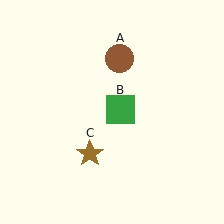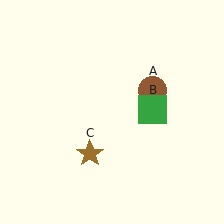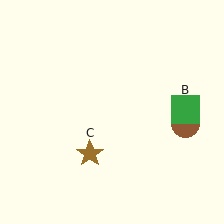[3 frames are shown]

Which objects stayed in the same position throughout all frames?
Brown star (object C) remained stationary.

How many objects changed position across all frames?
2 objects changed position: brown circle (object A), green square (object B).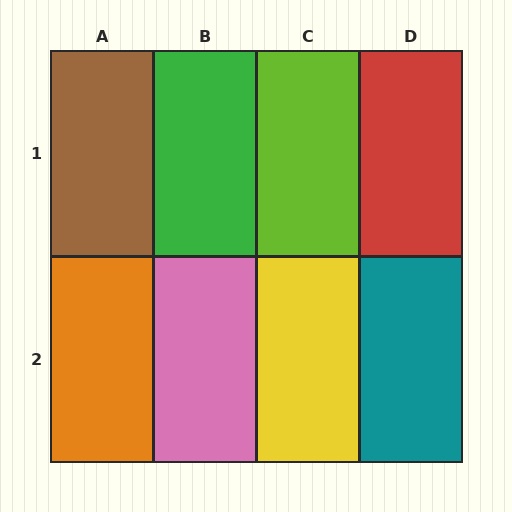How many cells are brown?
1 cell is brown.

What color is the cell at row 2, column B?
Pink.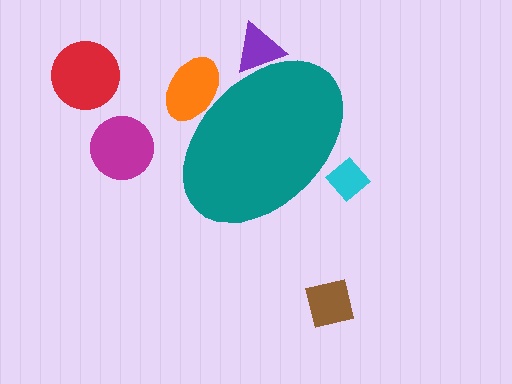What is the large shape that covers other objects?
A teal ellipse.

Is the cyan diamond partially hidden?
Yes, the cyan diamond is partially hidden behind the teal ellipse.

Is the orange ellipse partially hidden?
Yes, the orange ellipse is partially hidden behind the teal ellipse.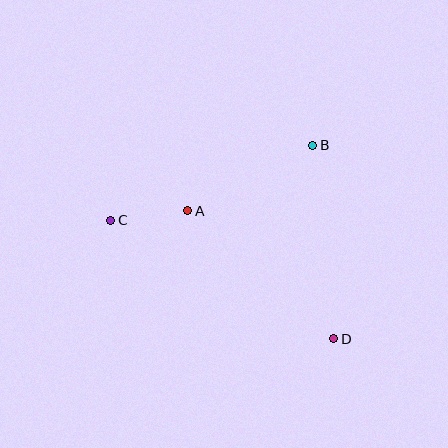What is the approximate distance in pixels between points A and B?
The distance between A and B is approximately 141 pixels.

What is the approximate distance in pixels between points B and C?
The distance between B and C is approximately 215 pixels.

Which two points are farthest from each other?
Points C and D are farthest from each other.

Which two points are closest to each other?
Points A and C are closest to each other.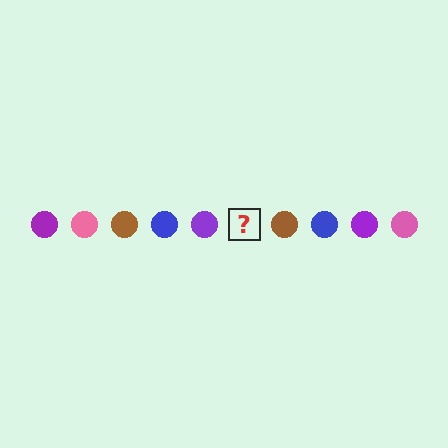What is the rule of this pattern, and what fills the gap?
The rule is that the pattern cycles through purple, pink, brown, blue circles. The gap should be filled with a pink circle.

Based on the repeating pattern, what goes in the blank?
The blank should be a pink circle.